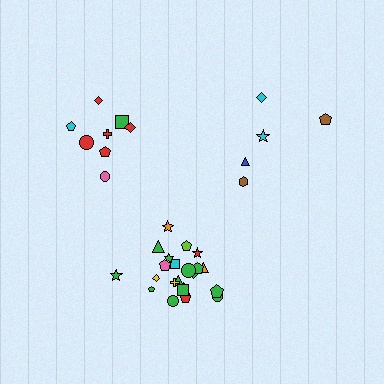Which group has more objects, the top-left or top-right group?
The top-left group.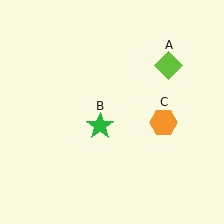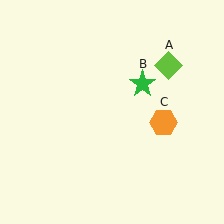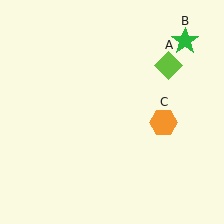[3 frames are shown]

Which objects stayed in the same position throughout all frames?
Lime diamond (object A) and orange hexagon (object C) remained stationary.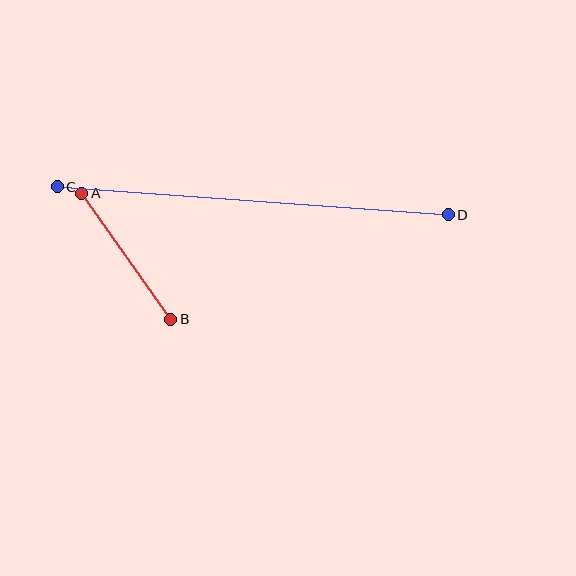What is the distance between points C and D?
The distance is approximately 392 pixels.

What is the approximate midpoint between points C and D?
The midpoint is at approximately (253, 201) pixels.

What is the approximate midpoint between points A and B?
The midpoint is at approximately (126, 256) pixels.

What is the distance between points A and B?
The distance is approximately 154 pixels.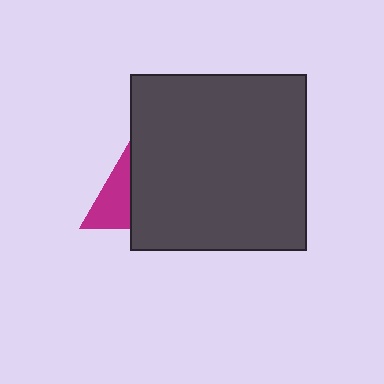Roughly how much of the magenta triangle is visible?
A small part of it is visible (roughly 42%).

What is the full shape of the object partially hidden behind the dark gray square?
The partially hidden object is a magenta triangle.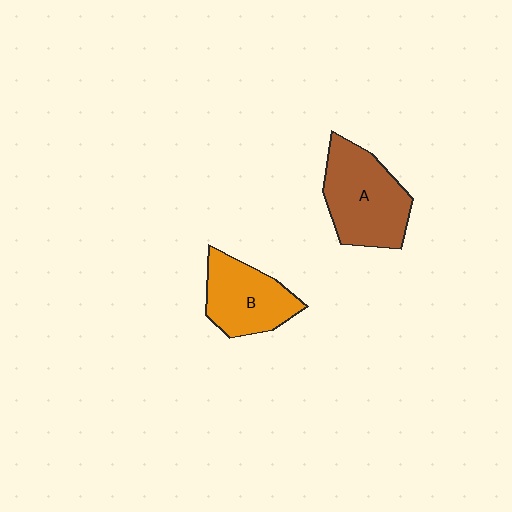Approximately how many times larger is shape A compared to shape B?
Approximately 1.3 times.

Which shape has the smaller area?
Shape B (orange).